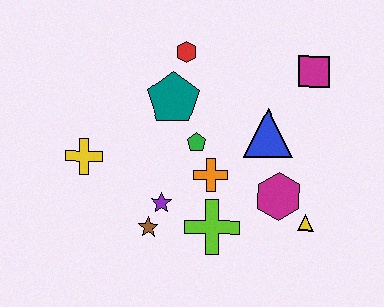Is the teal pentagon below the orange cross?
No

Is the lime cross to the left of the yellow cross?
No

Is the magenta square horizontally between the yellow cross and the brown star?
No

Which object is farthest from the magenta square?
The yellow cross is farthest from the magenta square.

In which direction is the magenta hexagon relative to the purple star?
The magenta hexagon is to the right of the purple star.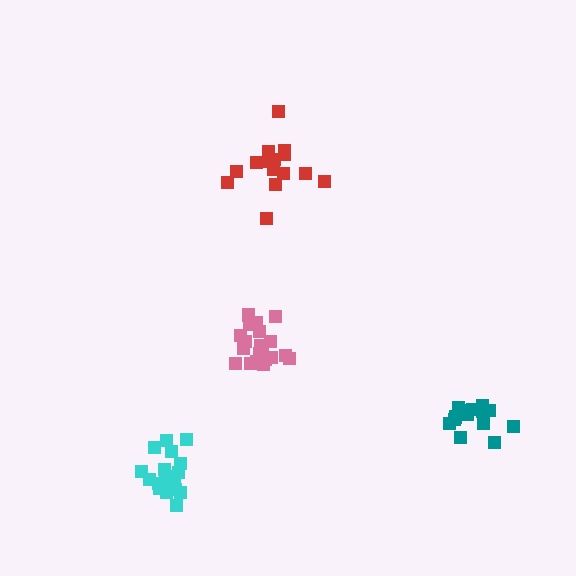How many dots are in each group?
Group 1: 18 dots, Group 2: 16 dots, Group 3: 15 dots, Group 4: 20 dots (69 total).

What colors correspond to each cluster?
The clusters are colored: cyan, teal, red, pink.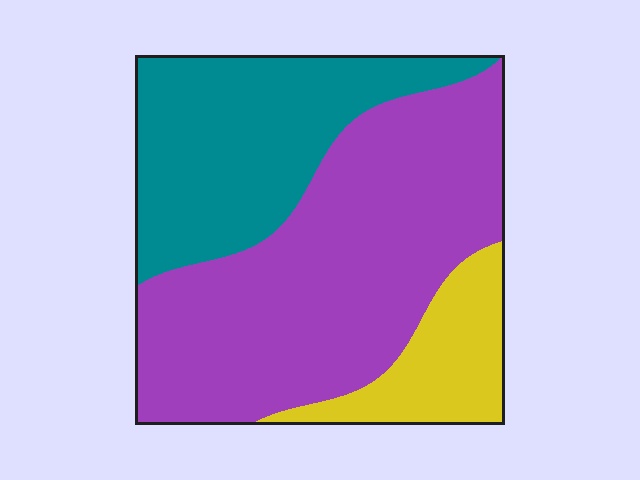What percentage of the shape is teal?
Teal takes up about one third (1/3) of the shape.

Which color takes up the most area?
Purple, at roughly 55%.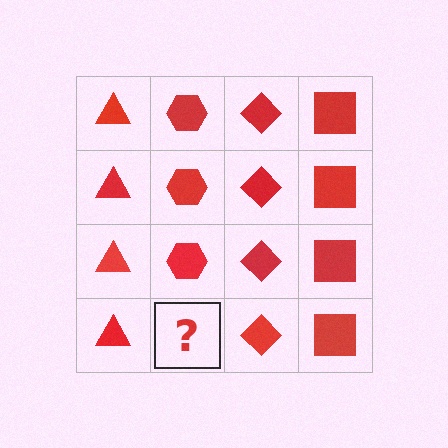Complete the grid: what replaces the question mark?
The question mark should be replaced with a red hexagon.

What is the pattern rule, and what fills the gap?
The rule is that each column has a consistent shape. The gap should be filled with a red hexagon.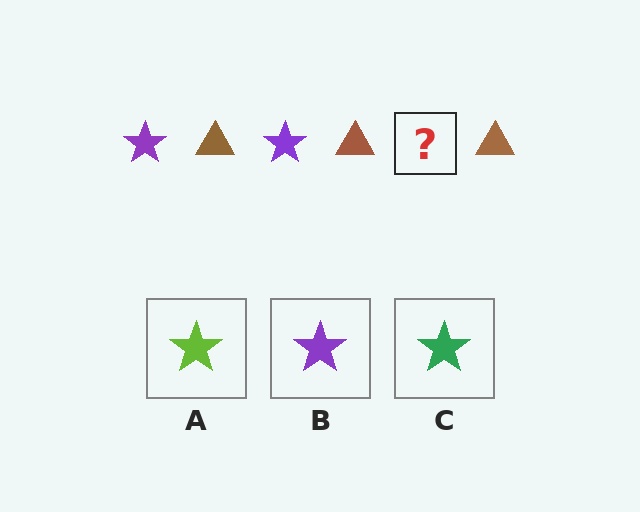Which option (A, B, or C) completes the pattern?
B.